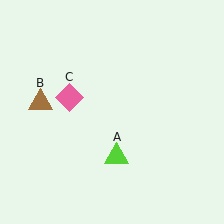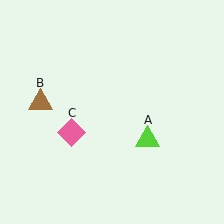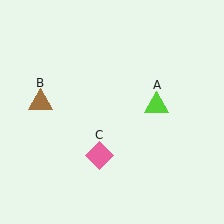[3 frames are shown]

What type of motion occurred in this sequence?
The lime triangle (object A), pink diamond (object C) rotated counterclockwise around the center of the scene.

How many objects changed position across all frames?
2 objects changed position: lime triangle (object A), pink diamond (object C).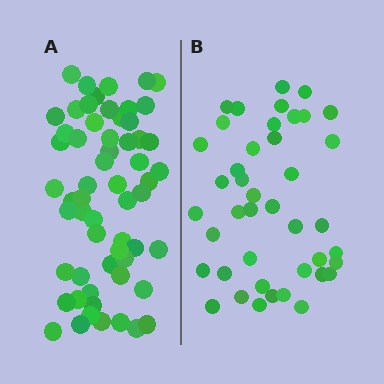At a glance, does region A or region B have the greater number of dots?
Region A (the left region) has more dots.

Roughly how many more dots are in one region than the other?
Region A has approximately 15 more dots than region B.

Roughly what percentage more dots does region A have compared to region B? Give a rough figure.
About 40% more.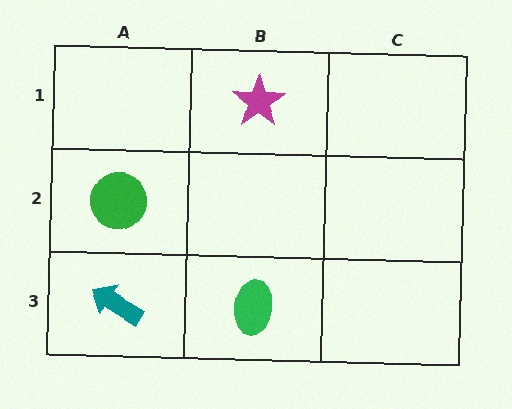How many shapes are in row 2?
1 shape.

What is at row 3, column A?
A teal arrow.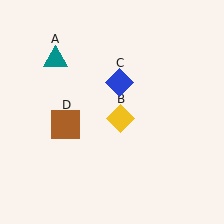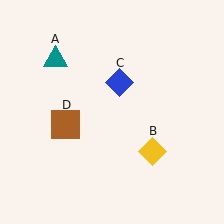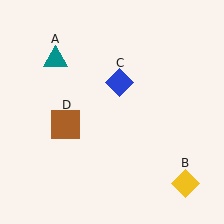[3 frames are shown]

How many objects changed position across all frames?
1 object changed position: yellow diamond (object B).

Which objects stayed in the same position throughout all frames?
Teal triangle (object A) and blue diamond (object C) and brown square (object D) remained stationary.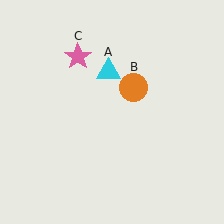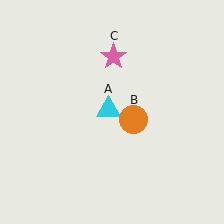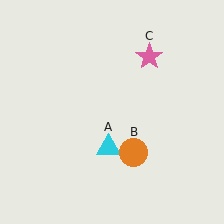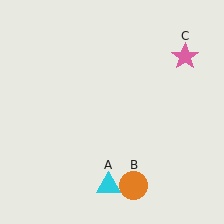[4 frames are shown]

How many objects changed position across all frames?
3 objects changed position: cyan triangle (object A), orange circle (object B), pink star (object C).